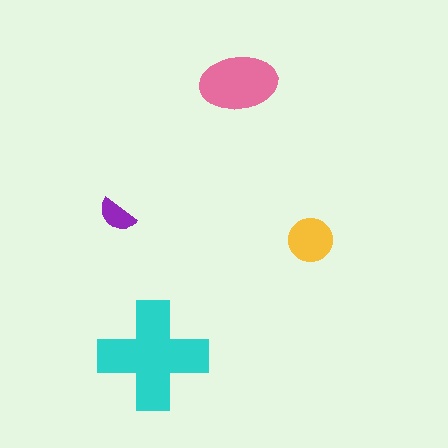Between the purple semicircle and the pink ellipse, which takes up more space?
The pink ellipse.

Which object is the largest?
The cyan cross.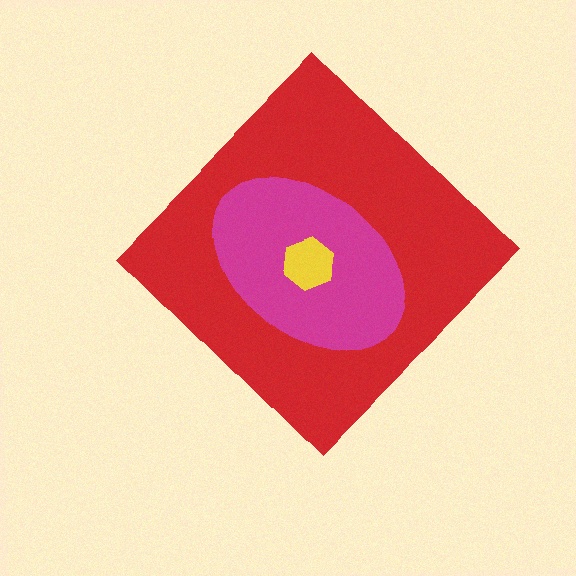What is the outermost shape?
The red diamond.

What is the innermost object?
The yellow hexagon.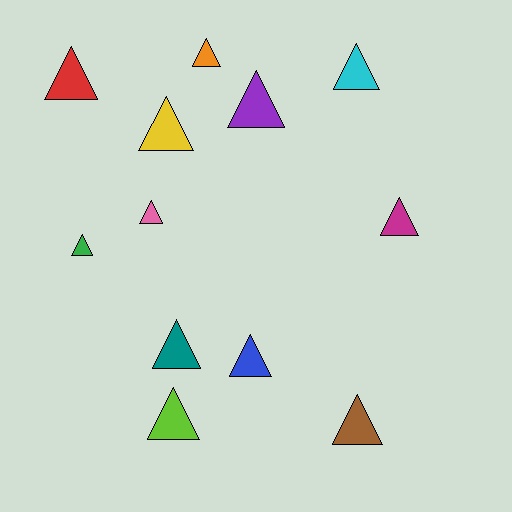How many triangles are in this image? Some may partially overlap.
There are 12 triangles.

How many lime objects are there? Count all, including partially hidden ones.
There is 1 lime object.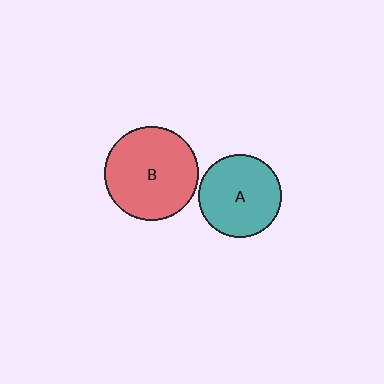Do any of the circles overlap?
No, none of the circles overlap.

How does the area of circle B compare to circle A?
Approximately 1.3 times.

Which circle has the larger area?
Circle B (red).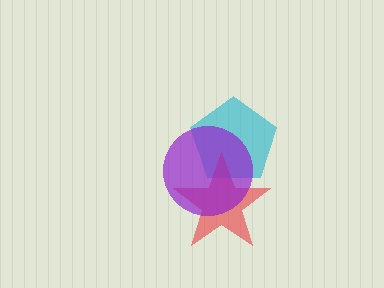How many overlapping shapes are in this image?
There are 3 overlapping shapes in the image.